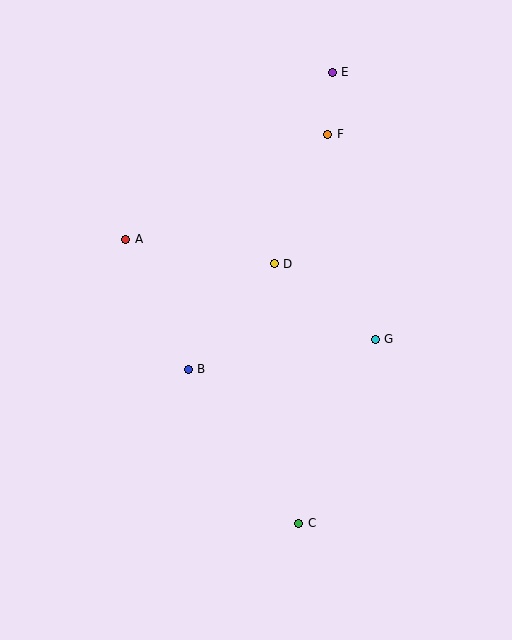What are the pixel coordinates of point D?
Point D is at (274, 264).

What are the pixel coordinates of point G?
Point G is at (375, 339).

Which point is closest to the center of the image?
Point D at (274, 264) is closest to the center.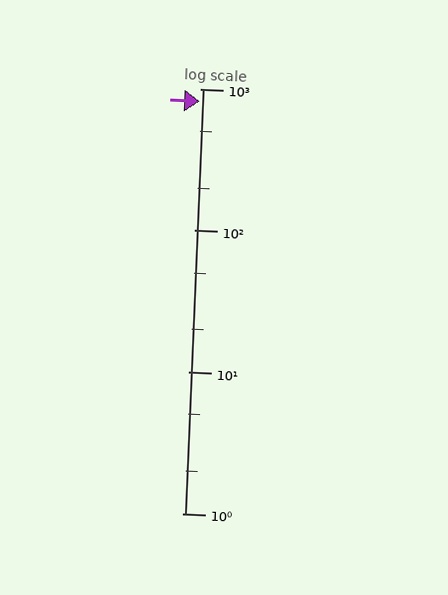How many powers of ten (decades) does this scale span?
The scale spans 3 decades, from 1 to 1000.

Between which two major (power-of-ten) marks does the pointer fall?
The pointer is between 100 and 1000.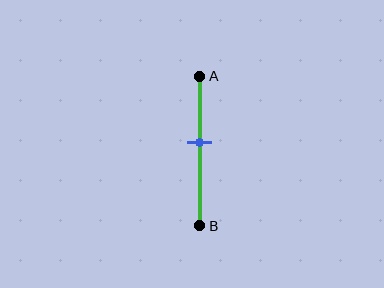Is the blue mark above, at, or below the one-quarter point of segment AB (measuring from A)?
The blue mark is below the one-quarter point of segment AB.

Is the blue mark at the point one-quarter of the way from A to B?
No, the mark is at about 45% from A, not at the 25% one-quarter point.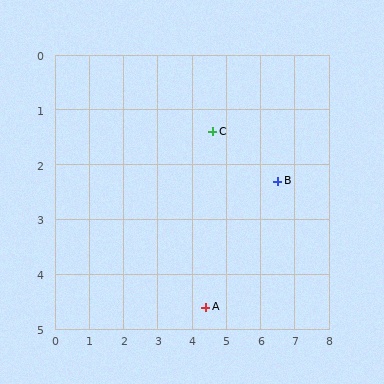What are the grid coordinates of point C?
Point C is at approximately (4.6, 1.4).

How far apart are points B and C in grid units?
Points B and C are about 2.1 grid units apart.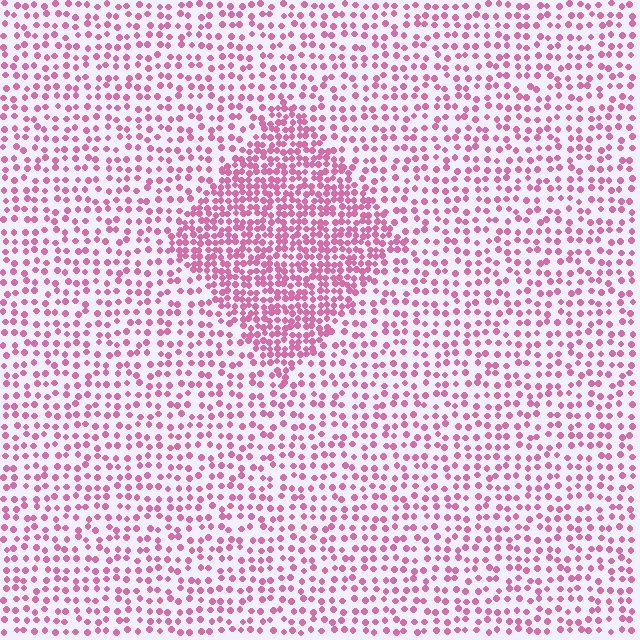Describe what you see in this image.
The image contains small pink elements arranged at two different densities. A diamond-shaped region is visible where the elements are more densely packed than the surrounding area.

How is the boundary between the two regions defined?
The boundary is defined by a change in element density (approximately 2.1x ratio). All elements are the same color, size, and shape.